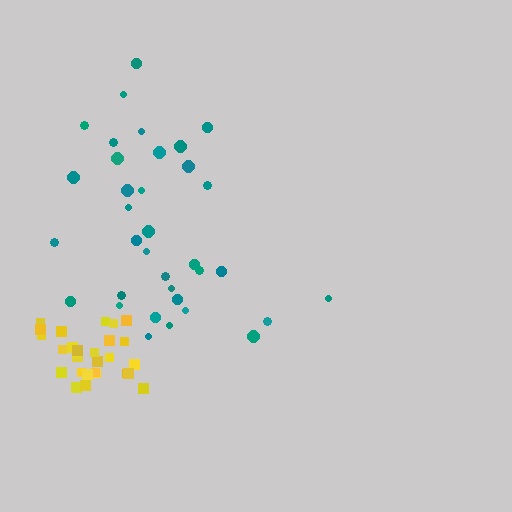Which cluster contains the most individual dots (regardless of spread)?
Teal (35).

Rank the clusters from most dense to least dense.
yellow, teal.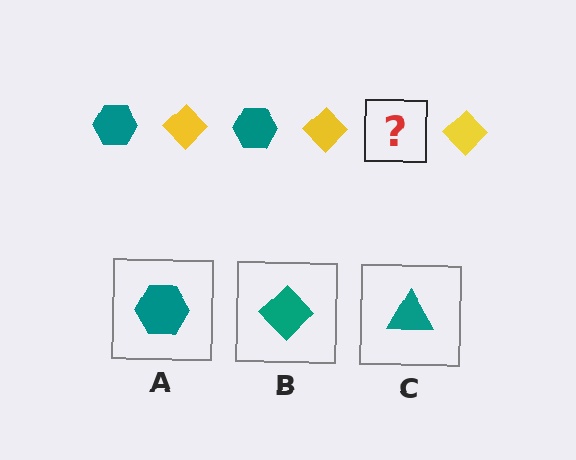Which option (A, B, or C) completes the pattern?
A.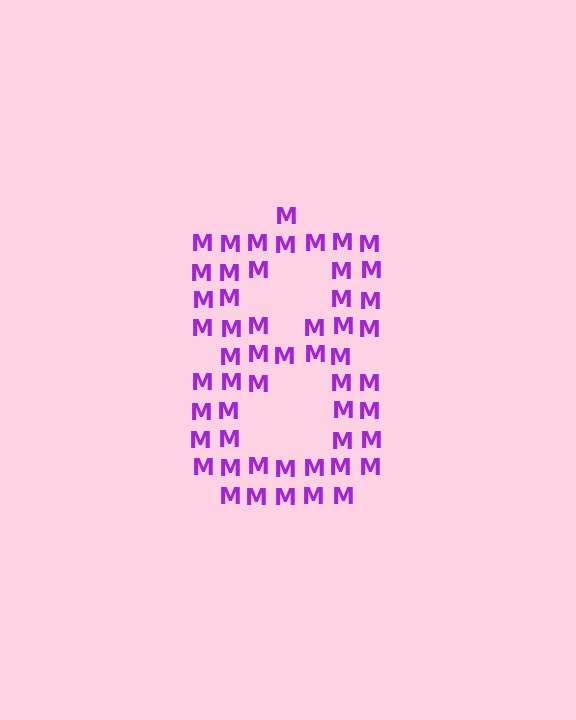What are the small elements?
The small elements are letter M's.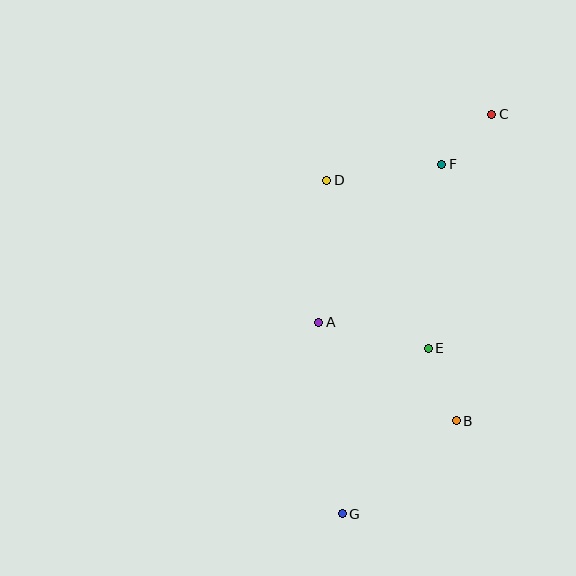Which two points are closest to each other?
Points C and F are closest to each other.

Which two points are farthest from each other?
Points C and G are farthest from each other.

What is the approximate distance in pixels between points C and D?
The distance between C and D is approximately 177 pixels.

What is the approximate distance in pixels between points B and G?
The distance between B and G is approximately 147 pixels.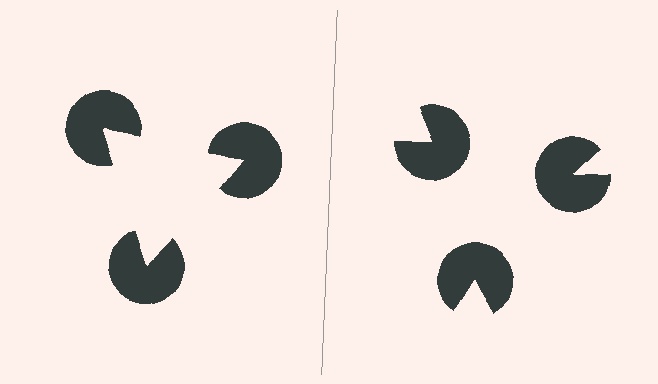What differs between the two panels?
The pac-man discs are positioned identically on both sides; only the wedge orientations differ. On the left they align to a triangle; on the right they are misaligned.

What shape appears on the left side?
An illusory triangle.